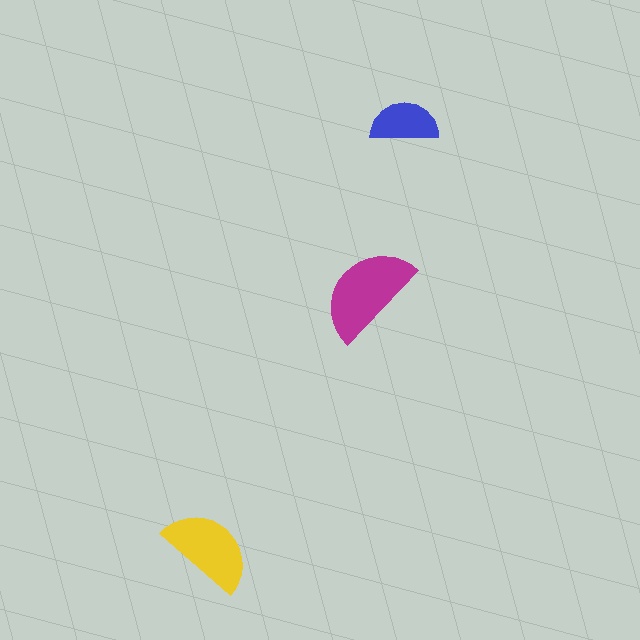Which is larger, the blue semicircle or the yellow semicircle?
The yellow one.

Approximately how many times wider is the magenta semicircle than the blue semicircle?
About 1.5 times wider.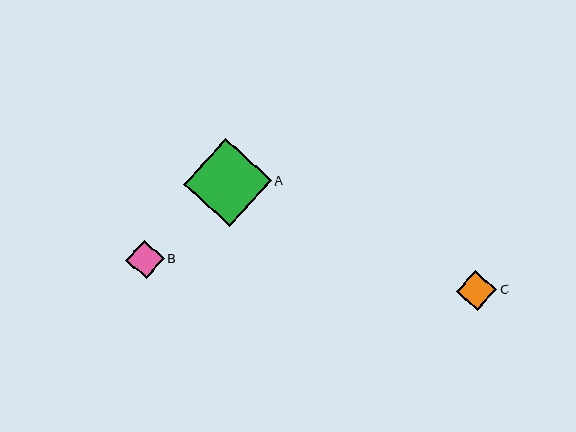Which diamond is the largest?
Diamond A is the largest with a size of approximately 88 pixels.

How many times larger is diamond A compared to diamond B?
Diamond A is approximately 2.3 times the size of diamond B.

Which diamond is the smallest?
Diamond B is the smallest with a size of approximately 38 pixels.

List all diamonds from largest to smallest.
From largest to smallest: A, C, B.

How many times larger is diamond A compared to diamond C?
Diamond A is approximately 2.2 times the size of diamond C.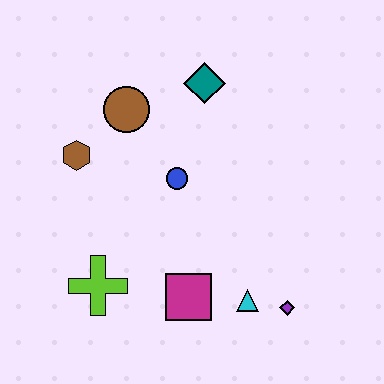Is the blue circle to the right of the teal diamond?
No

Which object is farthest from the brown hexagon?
The purple diamond is farthest from the brown hexagon.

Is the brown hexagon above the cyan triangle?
Yes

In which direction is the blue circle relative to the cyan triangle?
The blue circle is above the cyan triangle.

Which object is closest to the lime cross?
The magenta square is closest to the lime cross.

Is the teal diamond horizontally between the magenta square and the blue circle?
No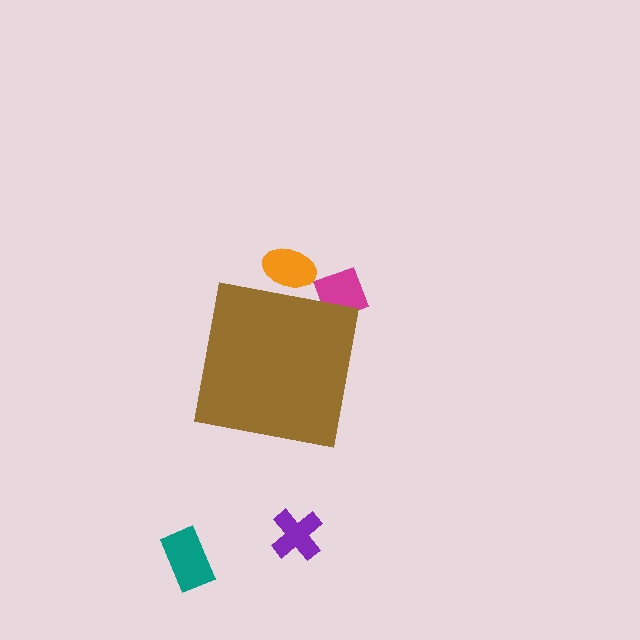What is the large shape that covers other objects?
A brown square.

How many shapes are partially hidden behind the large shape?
2 shapes are partially hidden.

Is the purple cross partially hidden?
No, the purple cross is fully visible.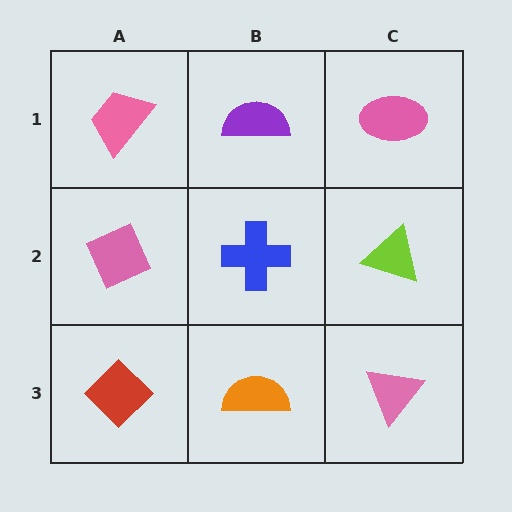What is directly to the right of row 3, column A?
An orange semicircle.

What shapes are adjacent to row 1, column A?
A pink diamond (row 2, column A), a purple semicircle (row 1, column B).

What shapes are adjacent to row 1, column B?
A blue cross (row 2, column B), a pink trapezoid (row 1, column A), a pink ellipse (row 1, column C).